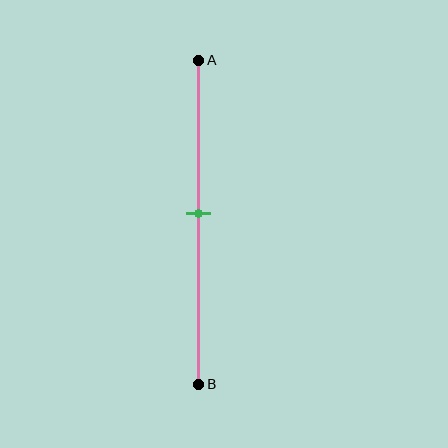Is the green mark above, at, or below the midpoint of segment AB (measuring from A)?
The green mark is approximately at the midpoint of segment AB.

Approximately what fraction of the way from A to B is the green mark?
The green mark is approximately 45% of the way from A to B.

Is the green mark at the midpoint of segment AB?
Yes, the mark is approximately at the midpoint.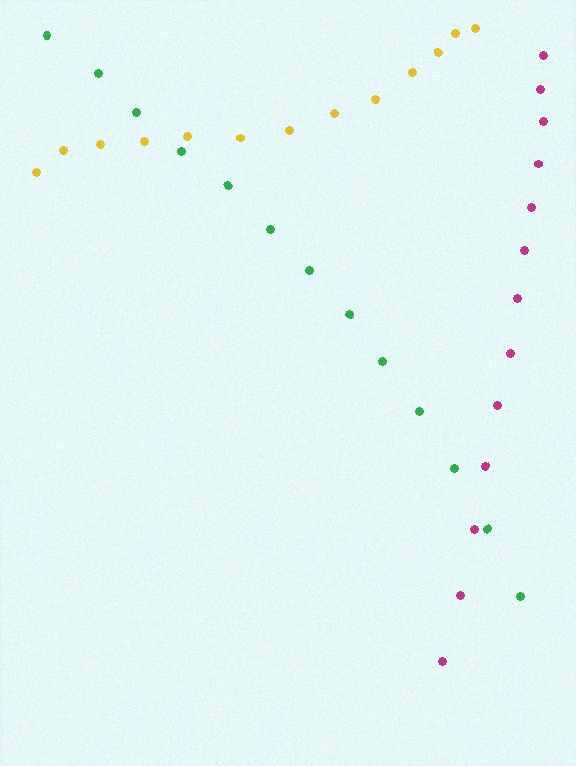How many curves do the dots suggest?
There are 3 distinct paths.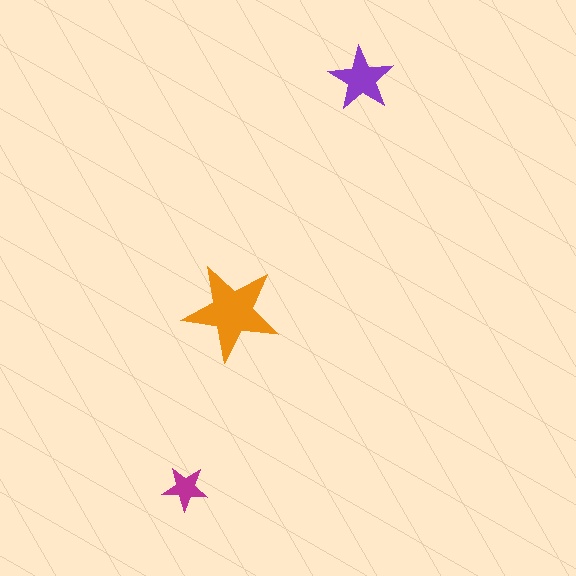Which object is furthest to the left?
The magenta star is leftmost.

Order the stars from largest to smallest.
the orange one, the purple one, the magenta one.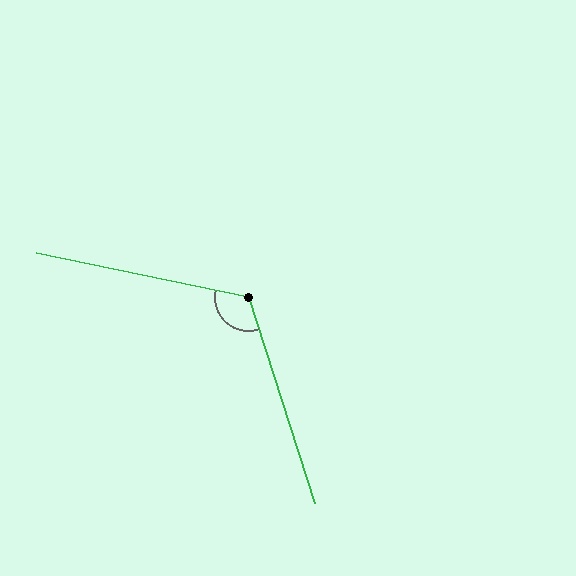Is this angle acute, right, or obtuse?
It is obtuse.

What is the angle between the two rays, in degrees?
Approximately 120 degrees.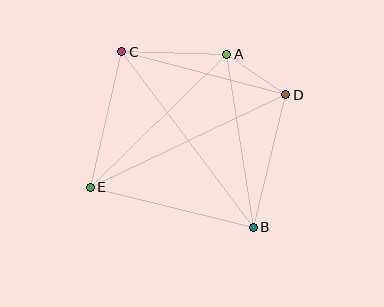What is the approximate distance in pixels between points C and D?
The distance between C and D is approximately 169 pixels.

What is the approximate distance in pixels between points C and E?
The distance between C and E is approximately 139 pixels.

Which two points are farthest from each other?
Points B and C are farthest from each other.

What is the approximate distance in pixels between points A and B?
The distance between A and B is approximately 175 pixels.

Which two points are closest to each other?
Points A and D are closest to each other.